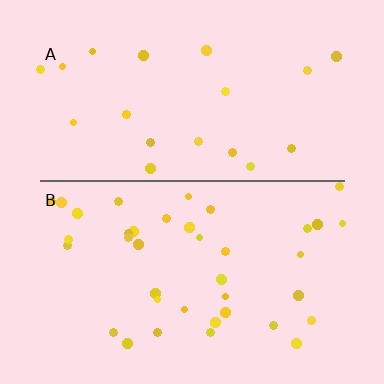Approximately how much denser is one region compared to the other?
Approximately 1.9× — region B over region A.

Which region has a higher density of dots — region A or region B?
B (the bottom).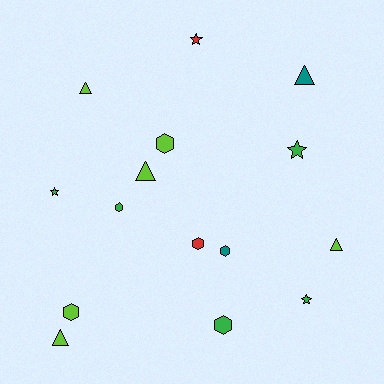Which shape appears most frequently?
Hexagon, with 6 objects.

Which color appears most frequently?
Lime, with 6 objects.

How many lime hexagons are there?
There are 2 lime hexagons.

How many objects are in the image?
There are 15 objects.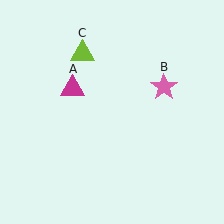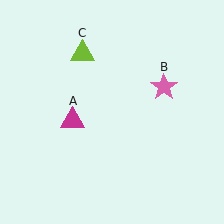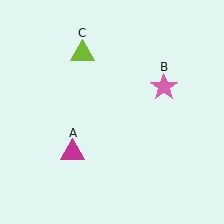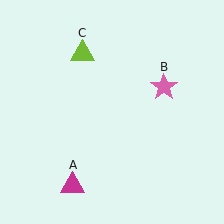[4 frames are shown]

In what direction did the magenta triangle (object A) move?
The magenta triangle (object A) moved down.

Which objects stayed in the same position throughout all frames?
Pink star (object B) and lime triangle (object C) remained stationary.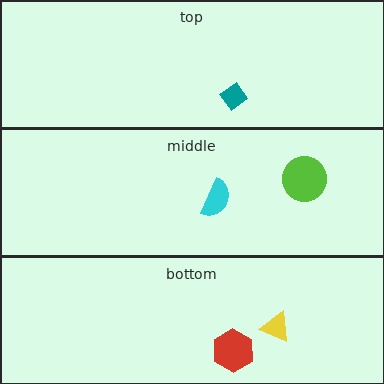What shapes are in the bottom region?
The yellow triangle, the red hexagon.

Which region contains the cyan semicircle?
The middle region.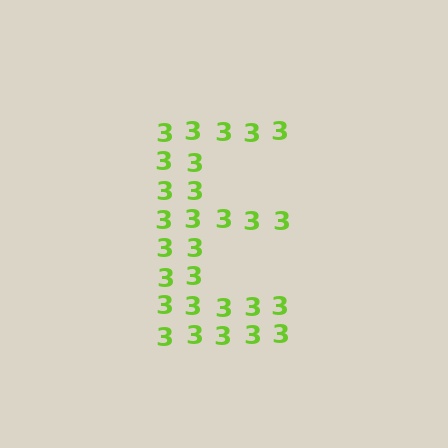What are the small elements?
The small elements are digit 3's.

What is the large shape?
The large shape is the letter E.